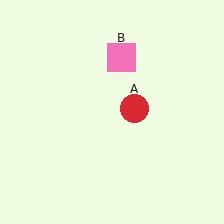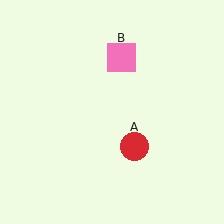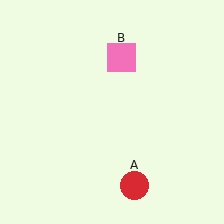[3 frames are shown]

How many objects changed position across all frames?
1 object changed position: red circle (object A).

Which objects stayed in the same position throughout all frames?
Pink square (object B) remained stationary.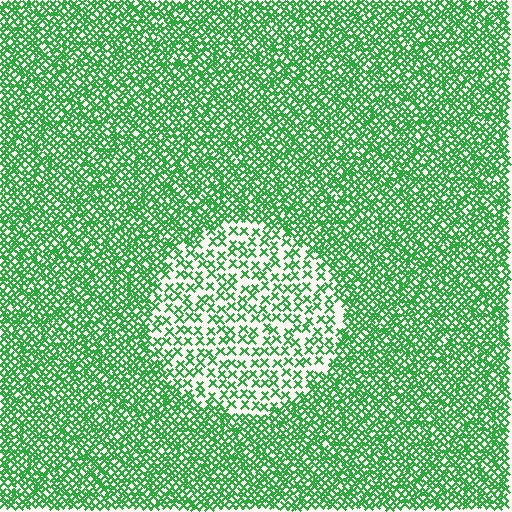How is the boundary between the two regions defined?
The boundary is defined by a change in element density (approximately 2.3x ratio). All elements are the same color, size, and shape.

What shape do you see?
I see a circle.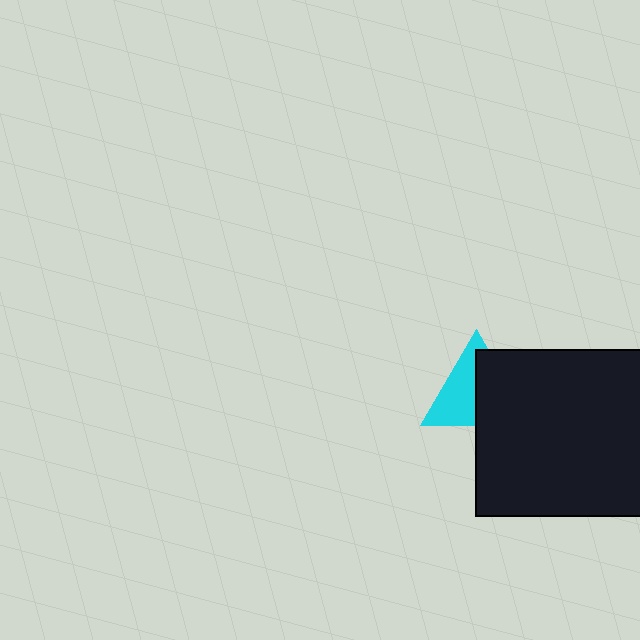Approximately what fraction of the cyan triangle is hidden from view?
Roughly 49% of the cyan triangle is hidden behind the black square.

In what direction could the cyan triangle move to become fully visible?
The cyan triangle could move left. That would shift it out from behind the black square entirely.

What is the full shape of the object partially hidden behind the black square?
The partially hidden object is a cyan triangle.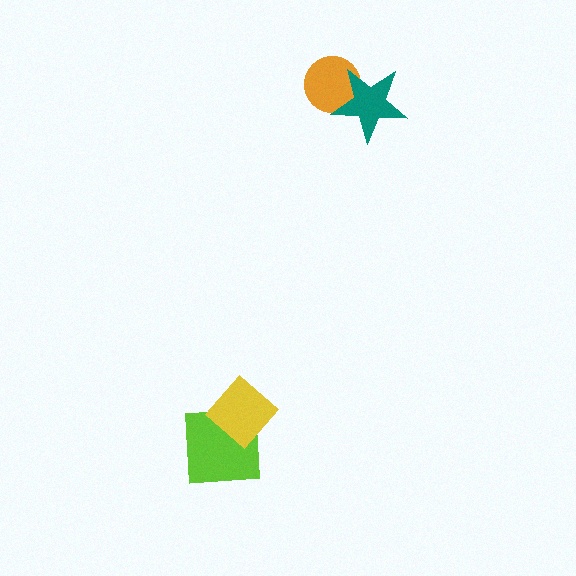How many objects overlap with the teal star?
1 object overlaps with the teal star.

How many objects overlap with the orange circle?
1 object overlaps with the orange circle.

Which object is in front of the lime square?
The yellow diamond is in front of the lime square.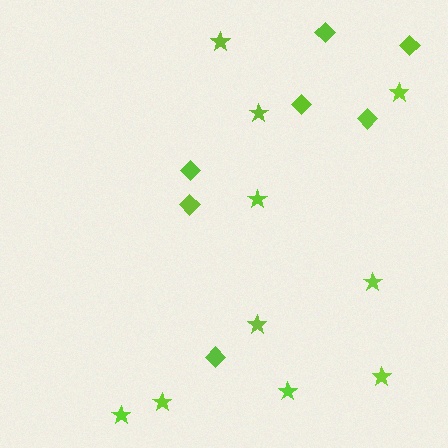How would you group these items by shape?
There are 2 groups: one group of diamonds (7) and one group of stars (10).